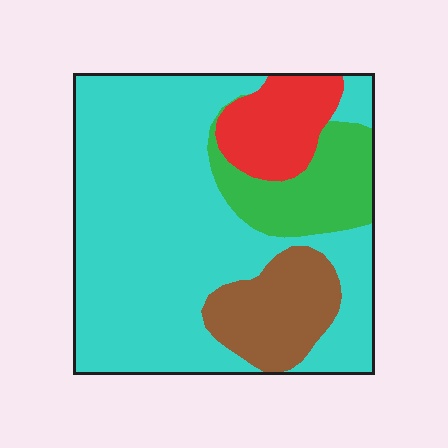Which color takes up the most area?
Cyan, at roughly 65%.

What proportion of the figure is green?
Green takes up about one eighth (1/8) of the figure.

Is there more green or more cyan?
Cyan.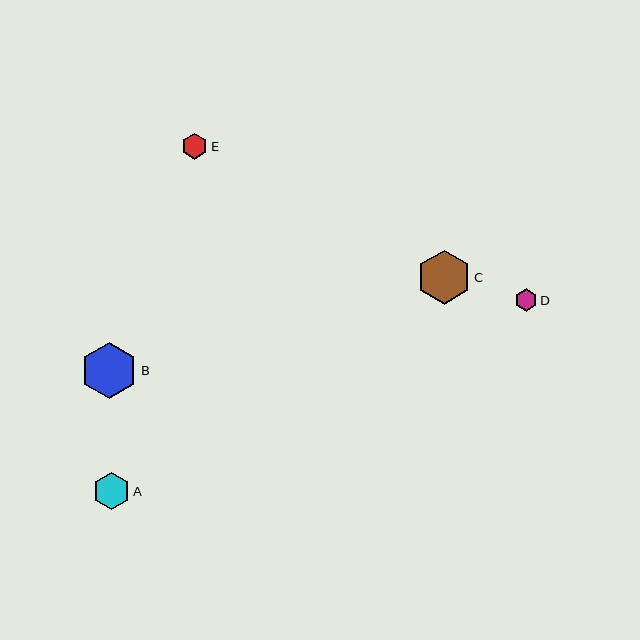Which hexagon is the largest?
Hexagon B is the largest with a size of approximately 57 pixels.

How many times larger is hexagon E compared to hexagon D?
Hexagon E is approximately 1.1 times the size of hexagon D.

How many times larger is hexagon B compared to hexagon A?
Hexagon B is approximately 1.5 times the size of hexagon A.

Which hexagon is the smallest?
Hexagon D is the smallest with a size of approximately 23 pixels.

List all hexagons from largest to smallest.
From largest to smallest: B, C, A, E, D.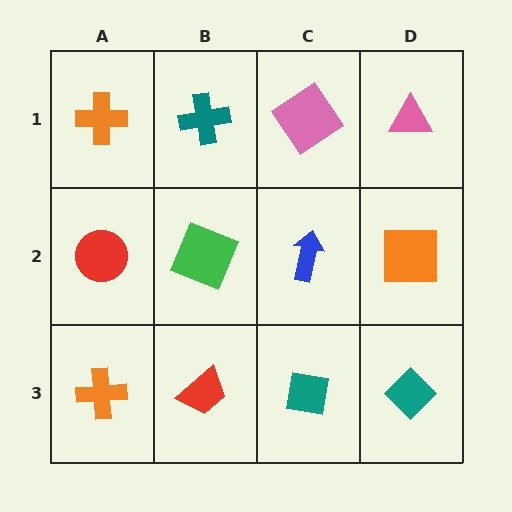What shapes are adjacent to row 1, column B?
A green square (row 2, column B), an orange cross (row 1, column A), a pink diamond (row 1, column C).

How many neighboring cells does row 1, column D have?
2.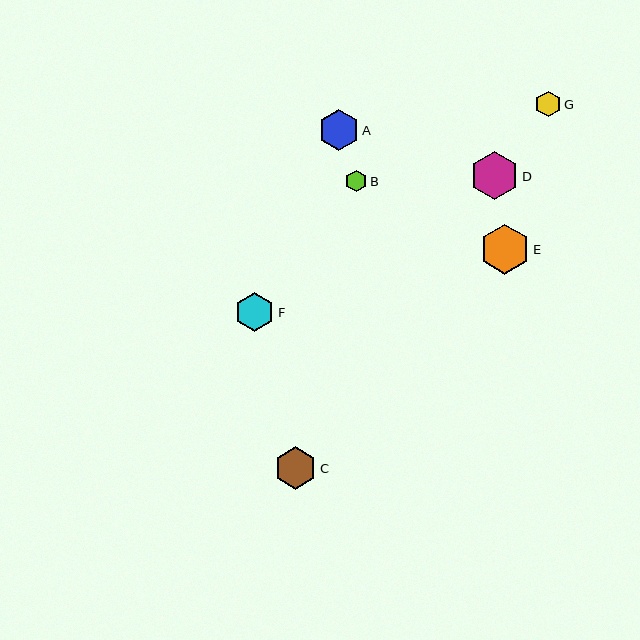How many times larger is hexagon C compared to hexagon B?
Hexagon C is approximately 2.0 times the size of hexagon B.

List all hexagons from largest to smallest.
From largest to smallest: E, D, C, A, F, G, B.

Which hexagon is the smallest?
Hexagon B is the smallest with a size of approximately 21 pixels.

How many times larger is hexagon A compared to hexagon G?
Hexagon A is approximately 1.6 times the size of hexagon G.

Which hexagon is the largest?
Hexagon E is the largest with a size of approximately 50 pixels.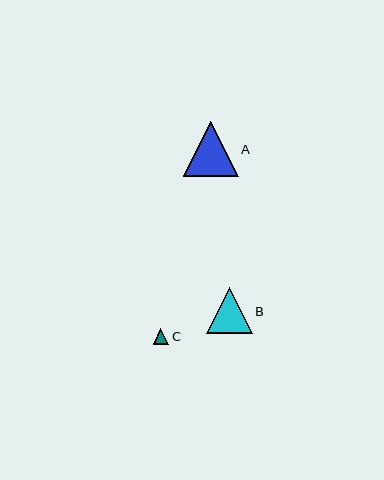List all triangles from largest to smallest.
From largest to smallest: A, B, C.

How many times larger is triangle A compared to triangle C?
Triangle A is approximately 3.6 times the size of triangle C.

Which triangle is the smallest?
Triangle C is the smallest with a size of approximately 16 pixels.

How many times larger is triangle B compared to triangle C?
Triangle B is approximately 2.9 times the size of triangle C.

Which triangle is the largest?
Triangle A is the largest with a size of approximately 55 pixels.